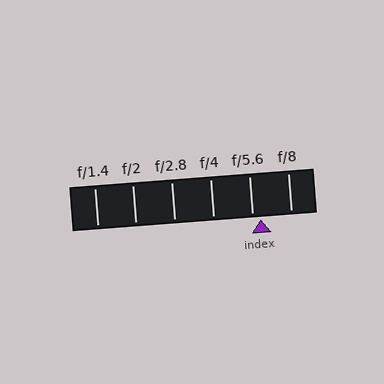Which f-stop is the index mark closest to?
The index mark is closest to f/5.6.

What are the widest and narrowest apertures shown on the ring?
The widest aperture shown is f/1.4 and the narrowest is f/8.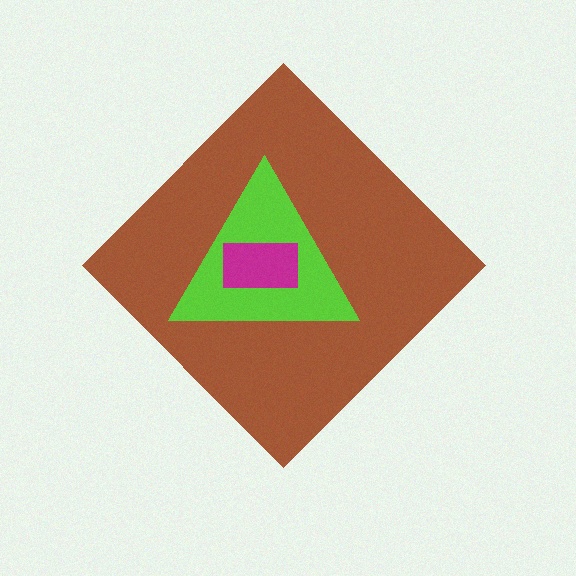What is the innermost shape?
The magenta rectangle.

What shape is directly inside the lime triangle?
The magenta rectangle.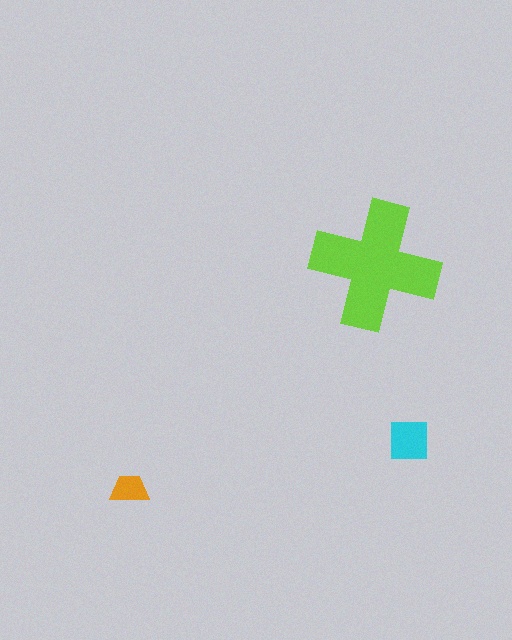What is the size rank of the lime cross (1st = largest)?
1st.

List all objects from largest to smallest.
The lime cross, the cyan square, the orange trapezoid.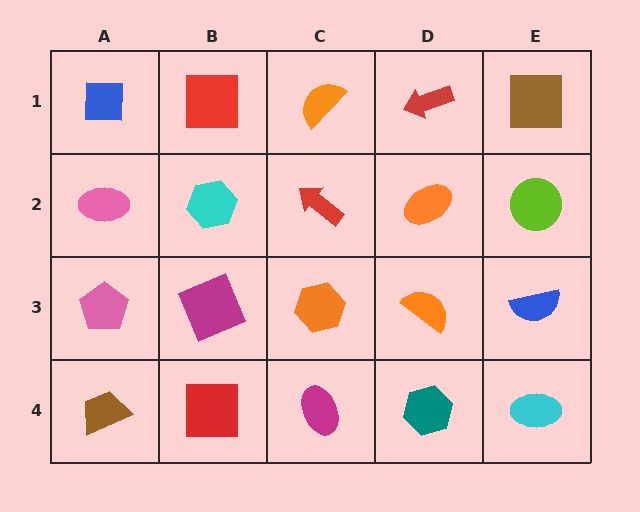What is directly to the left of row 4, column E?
A teal hexagon.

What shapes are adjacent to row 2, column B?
A red square (row 1, column B), a magenta square (row 3, column B), a pink ellipse (row 2, column A), a red arrow (row 2, column C).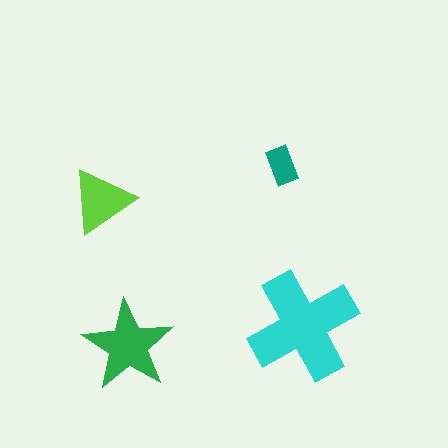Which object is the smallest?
The teal rectangle.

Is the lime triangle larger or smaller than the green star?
Smaller.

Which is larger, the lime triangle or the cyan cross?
The cyan cross.